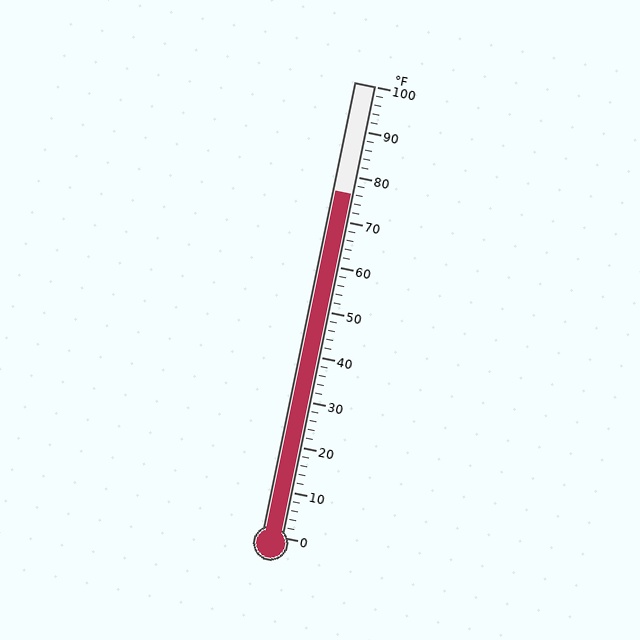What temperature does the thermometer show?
The thermometer shows approximately 76°F.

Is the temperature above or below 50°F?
The temperature is above 50°F.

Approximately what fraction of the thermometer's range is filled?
The thermometer is filled to approximately 75% of its range.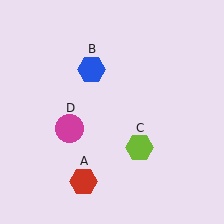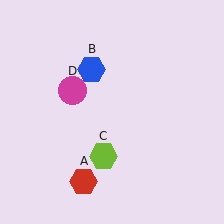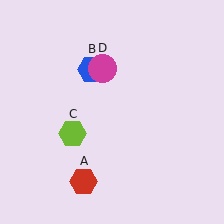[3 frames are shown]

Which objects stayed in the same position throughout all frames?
Red hexagon (object A) and blue hexagon (object B) remained stationary.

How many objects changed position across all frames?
2 objects changed position: lime hexagon (object C), magenta circle (object D).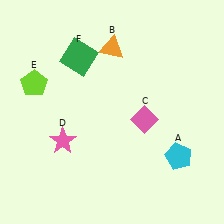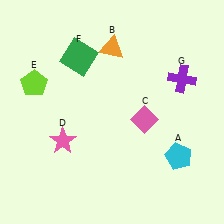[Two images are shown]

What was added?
A purple cross (G) was added in Image 2.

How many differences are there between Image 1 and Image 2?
There is 1 difference between the two images.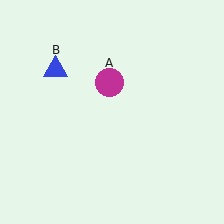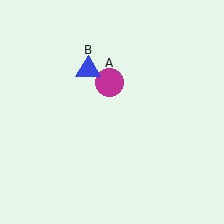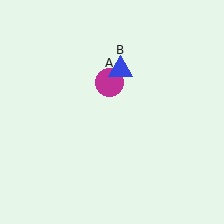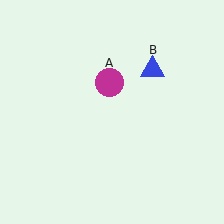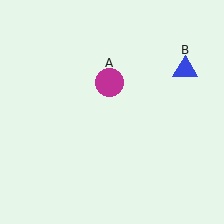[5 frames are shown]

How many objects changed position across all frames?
1 object changed position: blue triangle (object B).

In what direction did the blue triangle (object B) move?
The blue triangle (object B) moved right.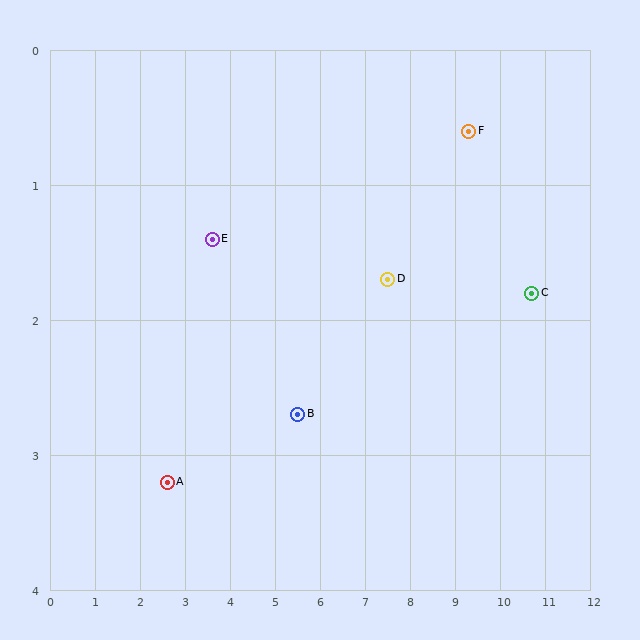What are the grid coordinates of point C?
Point C is at approximately (10.7, 1.8).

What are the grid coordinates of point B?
Point B is at approximately (5.5, 2.7).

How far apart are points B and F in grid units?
Points B and F are about 4.3 grid units apart.